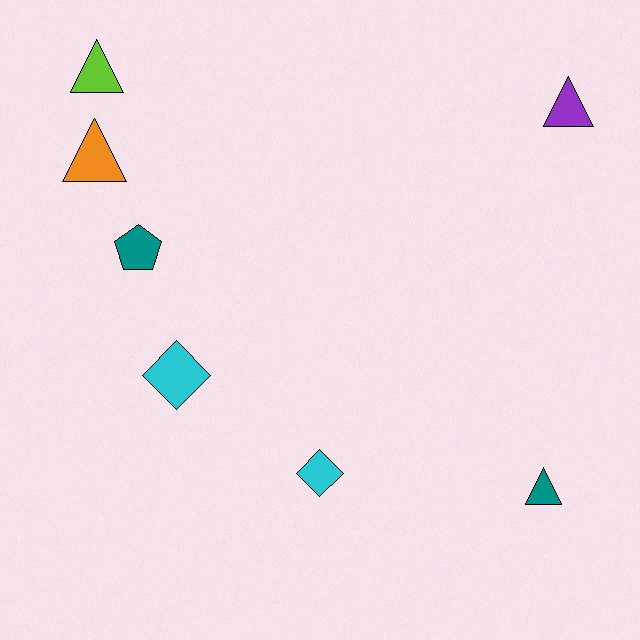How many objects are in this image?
There are 7 objects.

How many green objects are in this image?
There are no green objects.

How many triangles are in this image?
There are 4 triangles.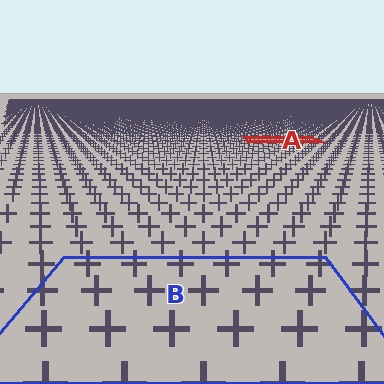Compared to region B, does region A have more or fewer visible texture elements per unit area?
Region A has more texture elements per unit area — they are packed more densely because it is farther away.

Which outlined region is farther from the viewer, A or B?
Region A is farther from the viewer — the texture elements inside it appear smaller and more densely packed.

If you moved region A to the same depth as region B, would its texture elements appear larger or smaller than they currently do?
They would appear larger. At a closer depth, the same texture elements are projected at a bigger on-screen size.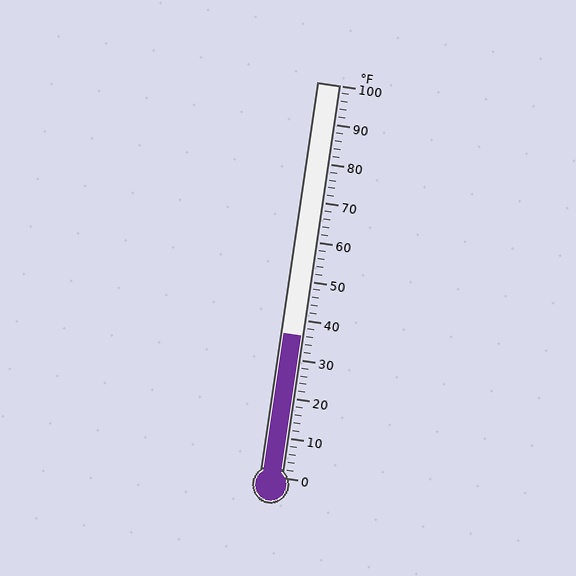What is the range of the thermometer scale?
The thermometer scale ranges from 0°F to 100°F.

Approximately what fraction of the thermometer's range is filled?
The thermometer is filled to approximately 35% of its range.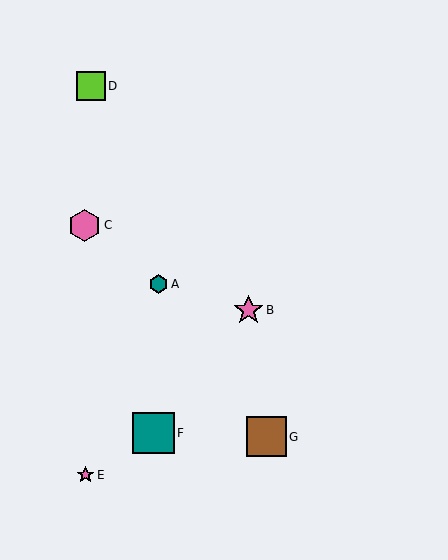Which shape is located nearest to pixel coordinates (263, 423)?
The brown square (labeled G) at (266, 437) is nearest to that location.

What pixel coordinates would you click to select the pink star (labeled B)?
Click at (249, 310) to select the pink star B.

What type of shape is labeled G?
Shape G is a brown square.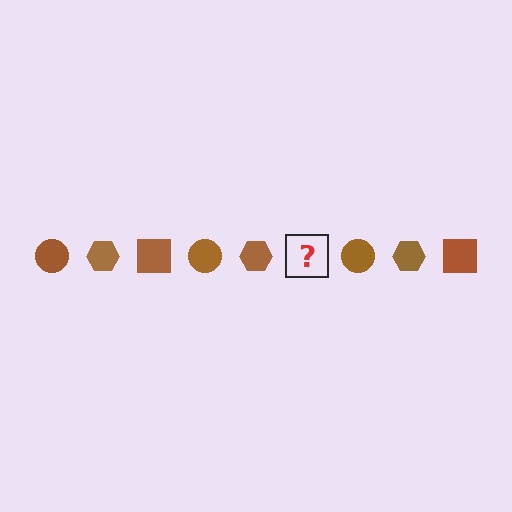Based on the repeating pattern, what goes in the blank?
The blank should be a brown square.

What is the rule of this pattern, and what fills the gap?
The rule is that the pattern cycles through circle, hexagon, square shapes in brown. The gap should be filled with a brown square.